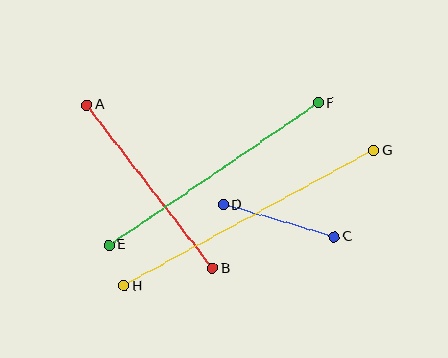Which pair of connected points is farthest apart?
Points G and H are farthest apart.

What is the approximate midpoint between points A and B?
The midpoint is at approximately (149, 187) pixels.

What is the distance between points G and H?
The distance is approximately 284 pixels.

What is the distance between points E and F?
The distance is approximately 253 pixels.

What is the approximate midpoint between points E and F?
The midpoint is at approximately (214, 174) pixels.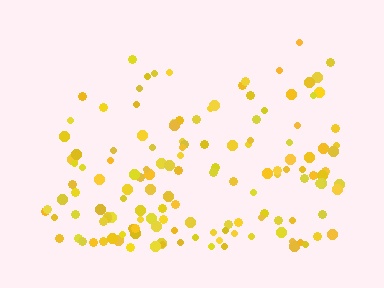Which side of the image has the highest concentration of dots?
The bottom.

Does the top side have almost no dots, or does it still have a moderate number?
Still a moderate number, just noticeably fewer than the bottom.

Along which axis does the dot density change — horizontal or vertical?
Vertical.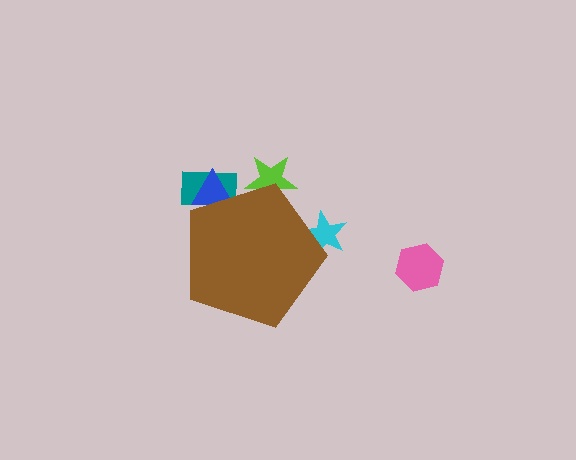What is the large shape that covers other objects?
A brown pentagon.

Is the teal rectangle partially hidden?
Yes, the teal rectangle is partially hidden behind the brown pentagon.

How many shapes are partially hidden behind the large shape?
4 shapes are partially hidden.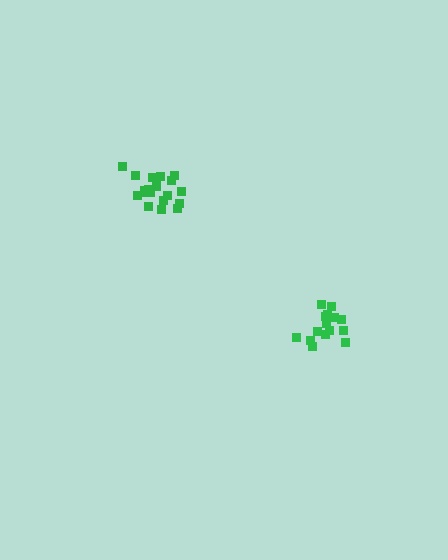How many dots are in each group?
Group 1: 21 dots, Group 2: 15 dots (36 total).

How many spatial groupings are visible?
There are 2 spatial groupings.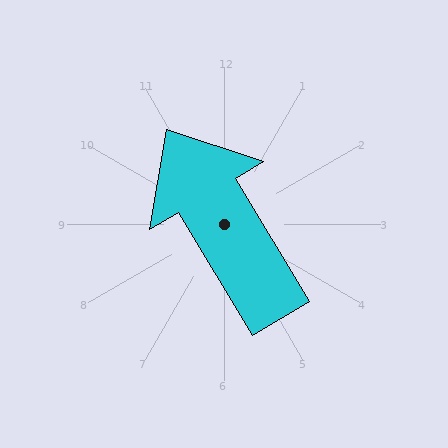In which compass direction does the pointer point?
Northwest.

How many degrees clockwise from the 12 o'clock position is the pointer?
Approximately 329 degrees.